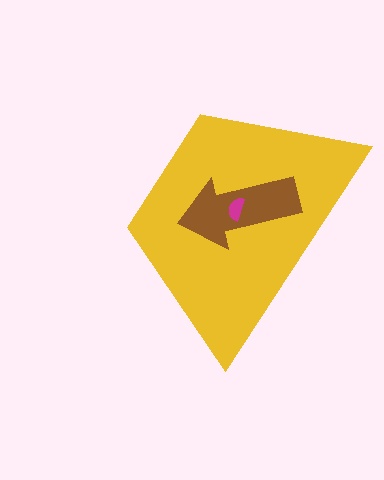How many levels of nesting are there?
3.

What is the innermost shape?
The magenta semicircle.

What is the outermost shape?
The yellow trapezoid.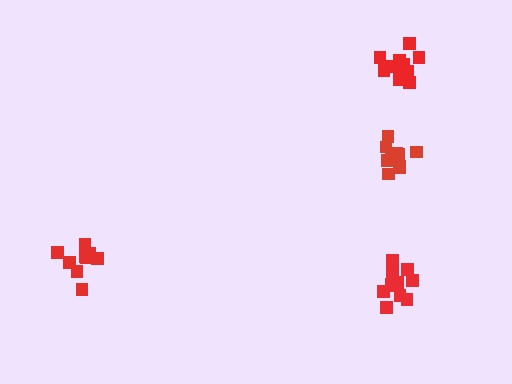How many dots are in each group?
Group 1: 9 dots, Group 2: 12 dots, Group 3: 11 dots, Group 4: 11 dots (43 total).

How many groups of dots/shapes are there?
There are 4 groups.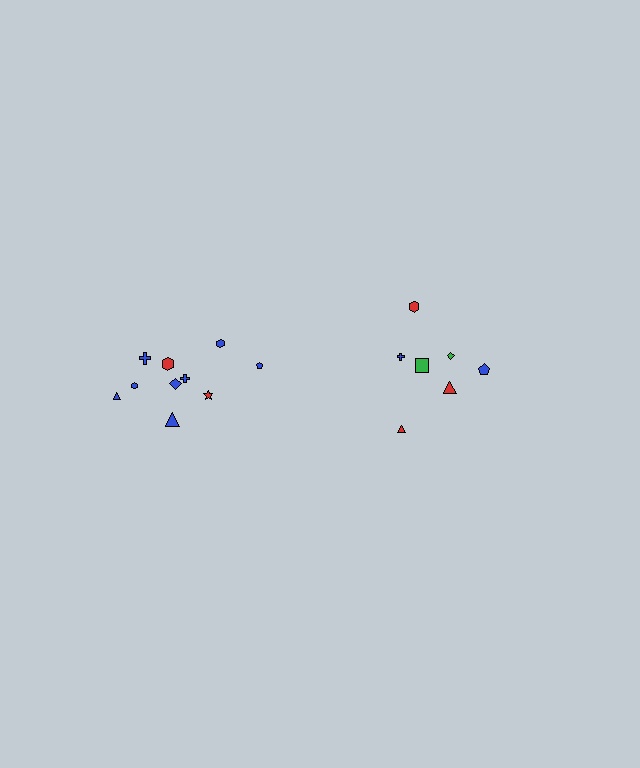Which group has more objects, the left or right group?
The left group.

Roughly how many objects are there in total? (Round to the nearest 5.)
Roughly 15 objects in total.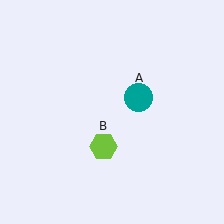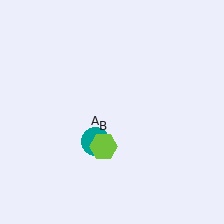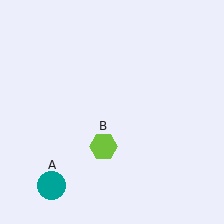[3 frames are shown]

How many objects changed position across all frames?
1 object changed position: teal circle (object A).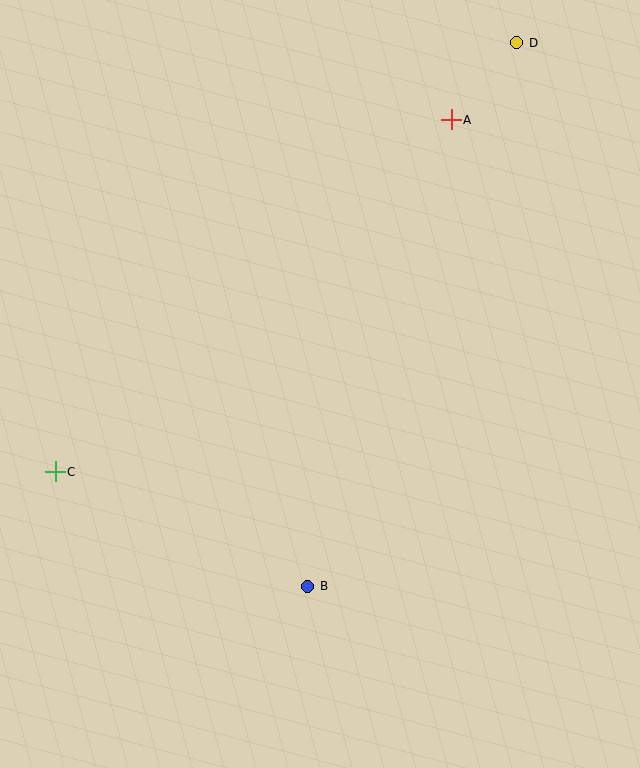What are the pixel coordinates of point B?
Point B is at (308, 586).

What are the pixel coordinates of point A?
Point A is at (451, 120).